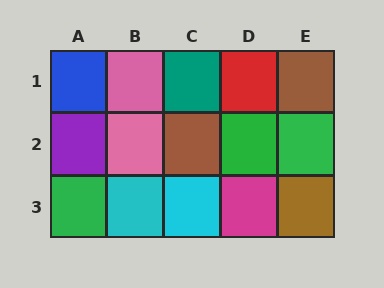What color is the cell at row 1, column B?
Pink.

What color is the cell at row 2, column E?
Green.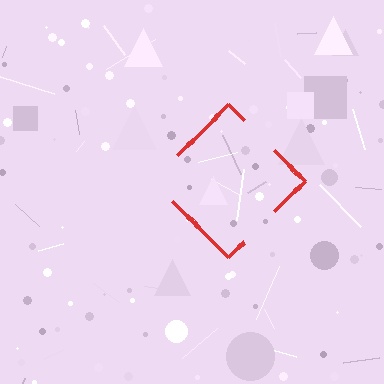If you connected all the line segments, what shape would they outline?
They would outline a diamond.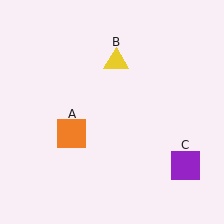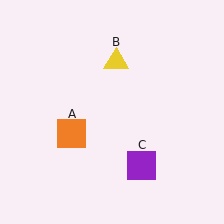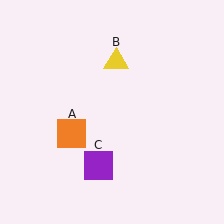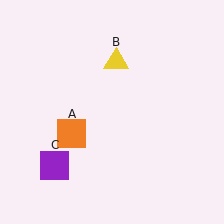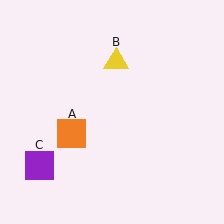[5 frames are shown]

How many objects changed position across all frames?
1 object changed position: purple square (object C).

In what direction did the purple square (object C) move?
The purple square (object C) moved left.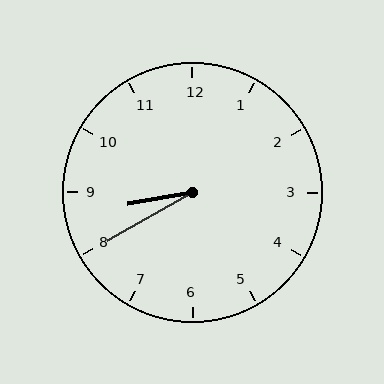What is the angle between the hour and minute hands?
Approximately 20 degrees.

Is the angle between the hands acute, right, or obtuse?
It is acute.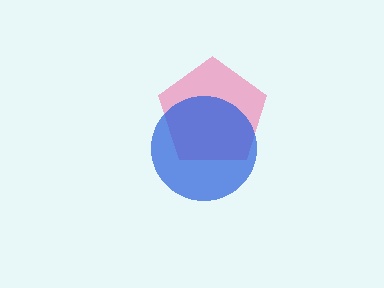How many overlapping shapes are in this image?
There are 2 overlapping shapes in the image.